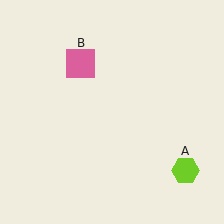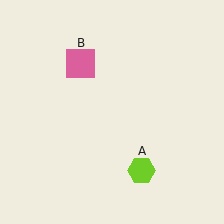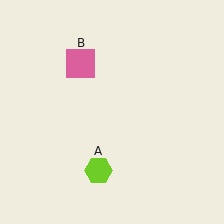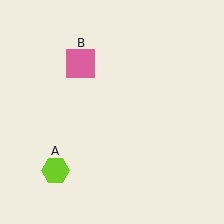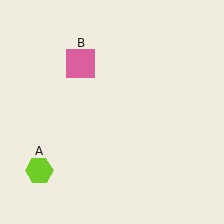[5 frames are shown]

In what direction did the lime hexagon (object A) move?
The lime hexagon (object A) moved left.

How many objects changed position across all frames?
1 object changed position: lime hexagon (object A).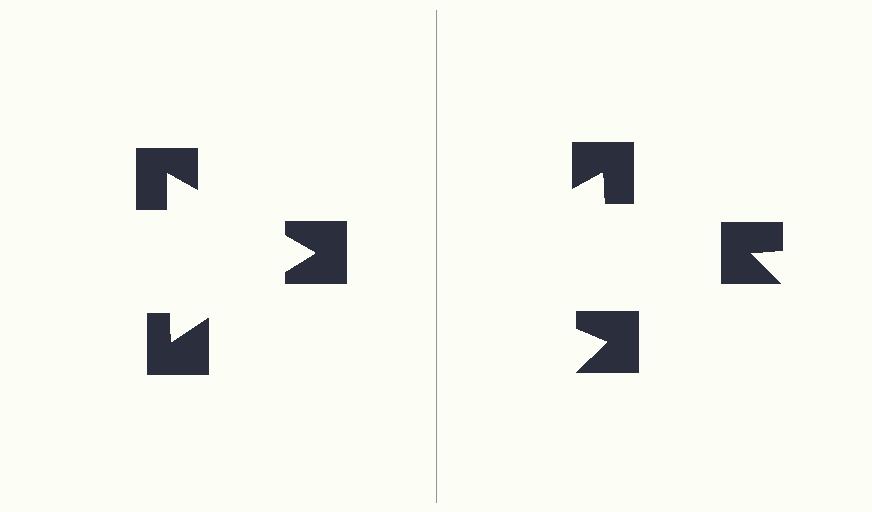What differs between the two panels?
The notched squares are positioned identically on both sides; only the wedge orientations differ. On the left they align to a triangle; on the right they are misaligned.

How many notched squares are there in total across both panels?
6 — 3 on each side.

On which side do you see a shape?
An illusory triangle appears on the left side. On the right side the wedge cuts are rotated, so no coherent shape forms.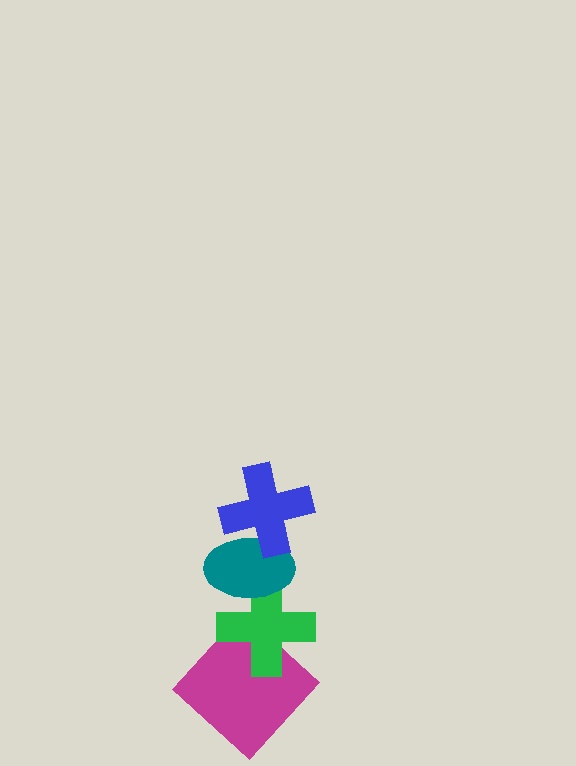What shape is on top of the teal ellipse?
The blue cross is on top of the teal ellipse.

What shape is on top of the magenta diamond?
The green cross is on top of the magenta diamond.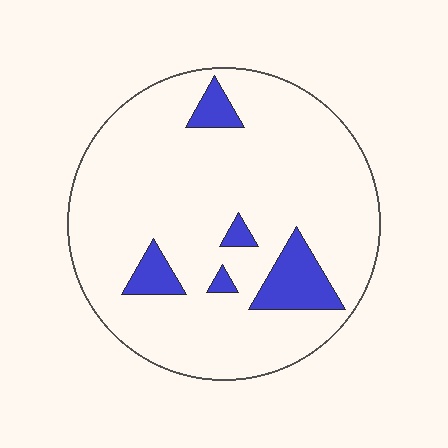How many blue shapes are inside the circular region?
5.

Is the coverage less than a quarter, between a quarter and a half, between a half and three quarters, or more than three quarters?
Less than a quarter.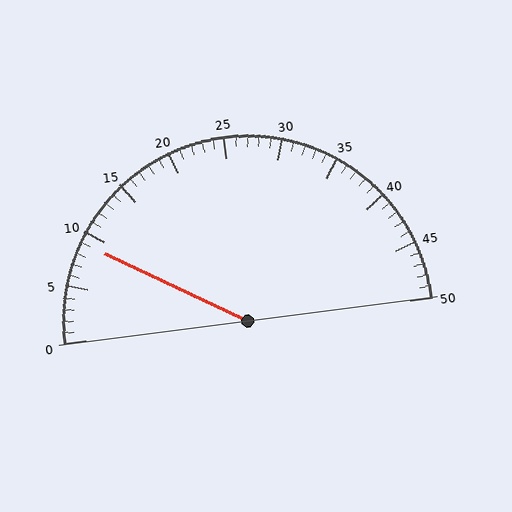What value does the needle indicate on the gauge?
The needle indicates approximately 9.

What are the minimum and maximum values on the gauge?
The gauge ranges from 0 to 50.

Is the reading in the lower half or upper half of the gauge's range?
The reading is in the lower half of the range (0 to 50).